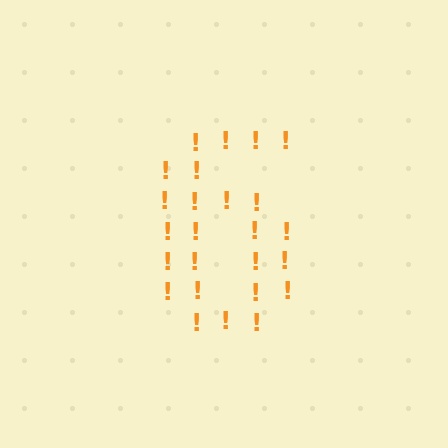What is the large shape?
The large shape is the digit 6.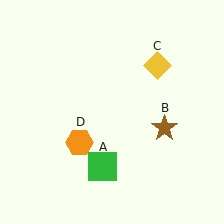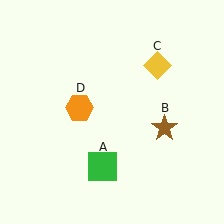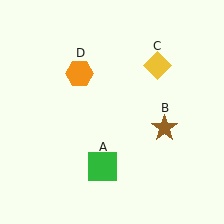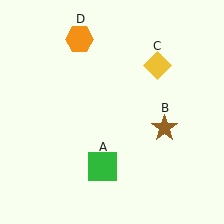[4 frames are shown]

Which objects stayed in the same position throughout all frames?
Green square (object A) and brown star (object B) and yellow diamond (object C) remained stationary.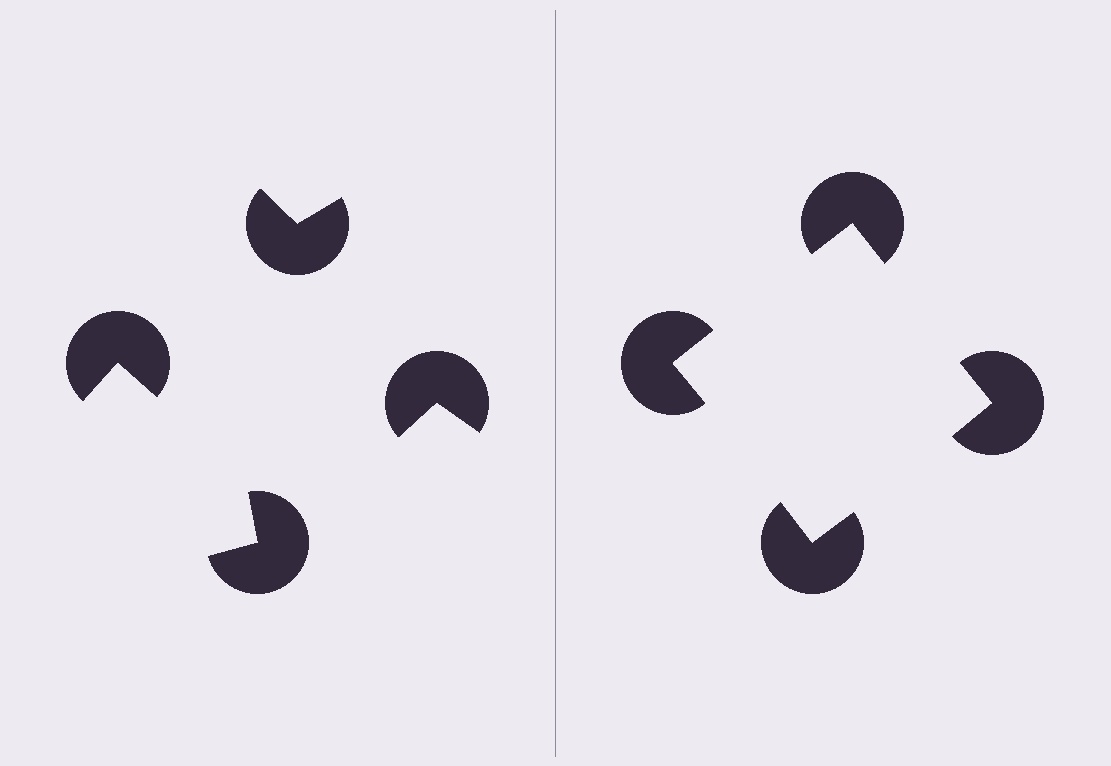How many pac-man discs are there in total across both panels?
8 — 4 on each side.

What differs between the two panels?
The pac-man discs are positioned identically on both sides; only the wedge orientations differ. On the right they align to a square; on the left they are misaligned.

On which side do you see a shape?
An illusory square appears on the right side. On the left side the wedge cuts are rotated, so no coherent shape forms.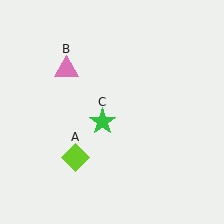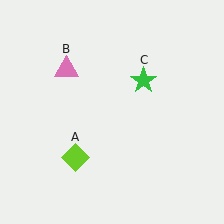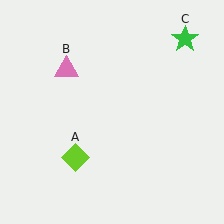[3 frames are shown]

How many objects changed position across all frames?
1 object changed position: green star (object C).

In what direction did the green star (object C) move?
The green star (object C) moved up and to the right.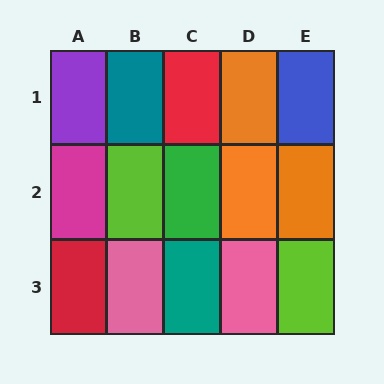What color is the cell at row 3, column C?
Teal.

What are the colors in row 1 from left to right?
Purple, teal, red, orange, blue.